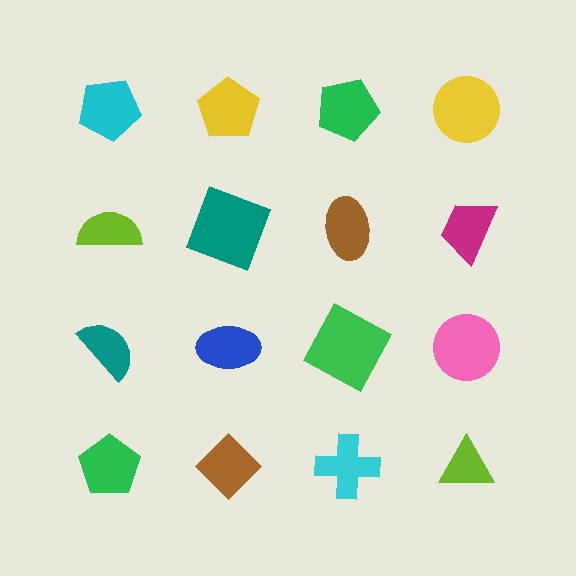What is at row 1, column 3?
A green pentagon.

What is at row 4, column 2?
A brown diamond.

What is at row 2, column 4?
A magenta trapezoid.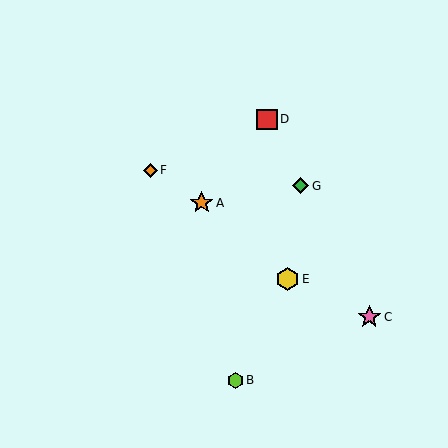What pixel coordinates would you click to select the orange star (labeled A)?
Click at (202, 203) to select the orange star A.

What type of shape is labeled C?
Shape C is a pink star.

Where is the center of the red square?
The center of the red square is at (267, 119).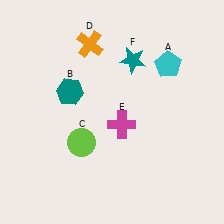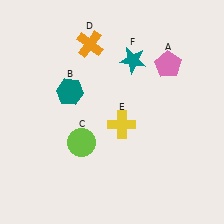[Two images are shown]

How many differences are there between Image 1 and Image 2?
There are 2 differences between the two images.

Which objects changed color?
A changed from cyan to pink. E changed from magenta to yellow.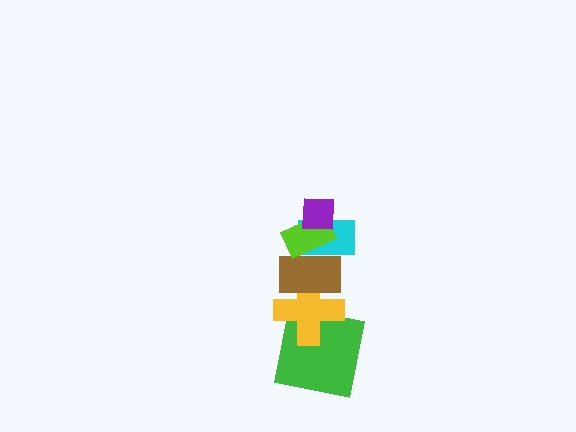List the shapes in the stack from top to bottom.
From top to bottom: the purple square, the lime rectangle, the cyan rectangle, the brown rectangle, the yellow cross, the green square.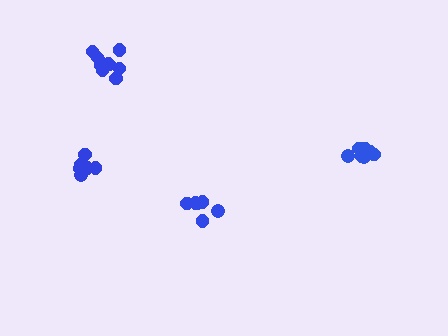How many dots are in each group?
Group 1: 11 dots, Group 2: 6 dots, Group 3: 8 dots, Group 4: 6 dots (31 total).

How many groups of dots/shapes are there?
There are 4 groups.